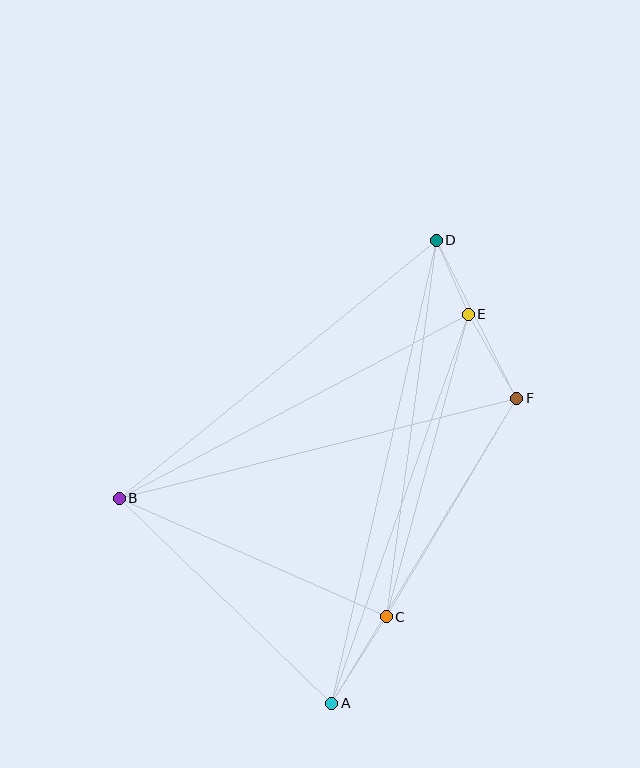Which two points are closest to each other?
Points D and E are closest to each other.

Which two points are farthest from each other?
Points A and D are farthest from each other.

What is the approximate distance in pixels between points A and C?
The distance between A and C is approximately 103 pixels.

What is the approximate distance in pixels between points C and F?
The distance between C and F is approximately 254 pixels.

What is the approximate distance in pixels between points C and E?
The distance between C and E is approximately 313 pixels.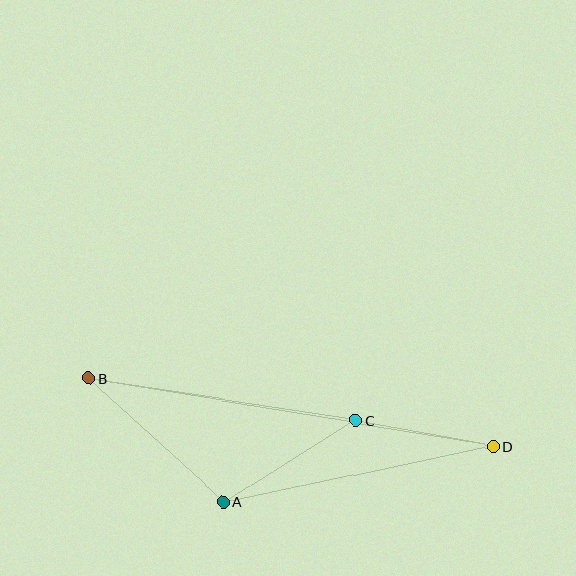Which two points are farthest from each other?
Points B and D are farthest from each other.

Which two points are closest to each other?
Points C and D are closest to each other.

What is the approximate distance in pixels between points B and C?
The distance between B and C is approximately 270 pixels.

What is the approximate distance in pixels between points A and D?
The distance between A and D is approximately 275 pixels.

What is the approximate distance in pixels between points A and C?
The distance between A and C is approximately 155 pixels.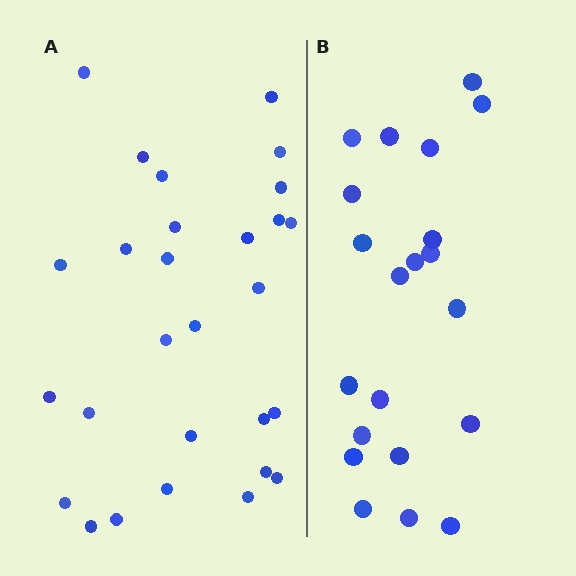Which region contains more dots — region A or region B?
Region A (the left region) has more dots.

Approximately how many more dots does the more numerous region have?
Region A has roughly 8 or so more dots than region B.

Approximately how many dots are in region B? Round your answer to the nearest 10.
About 20 dots. (The exact count is 21, which rounds to 20.)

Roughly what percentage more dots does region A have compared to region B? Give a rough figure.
About 35% more.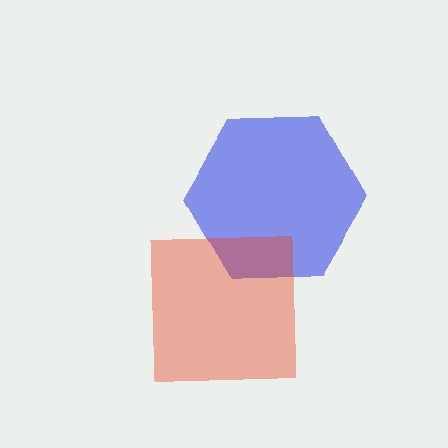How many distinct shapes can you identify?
There are 2 distinct shapes: a blue hexagon, a red square.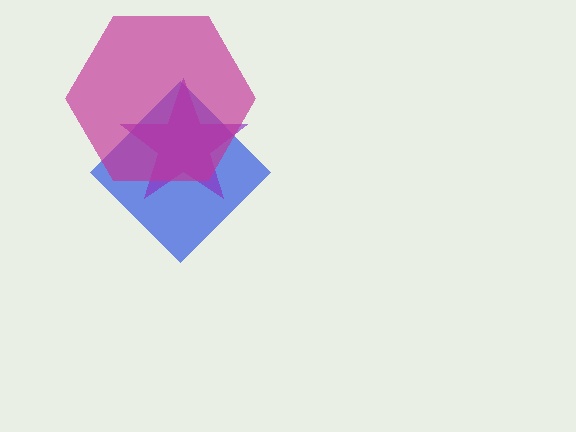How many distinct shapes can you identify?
There are 3 distinct shapes: a blue diamond, a purple star, a magenta hexagon.